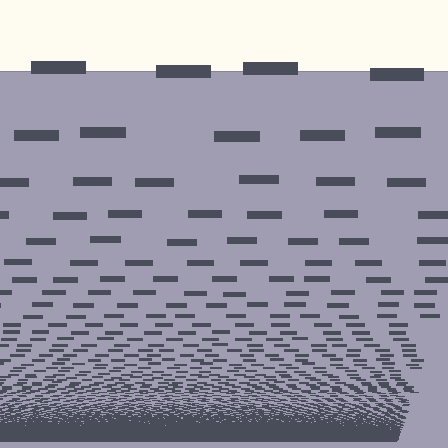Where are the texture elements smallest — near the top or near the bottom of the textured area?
Near the bottom.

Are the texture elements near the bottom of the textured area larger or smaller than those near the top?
Smaller. The gradient is inverted — elements near the bottom are smaller and denser.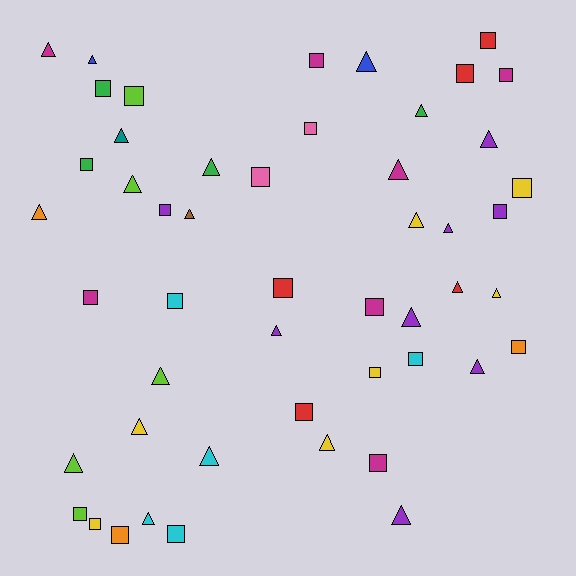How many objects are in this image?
There are 50 objects.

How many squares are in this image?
There are 25 squares.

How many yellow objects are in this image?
There are 7 yellow objects.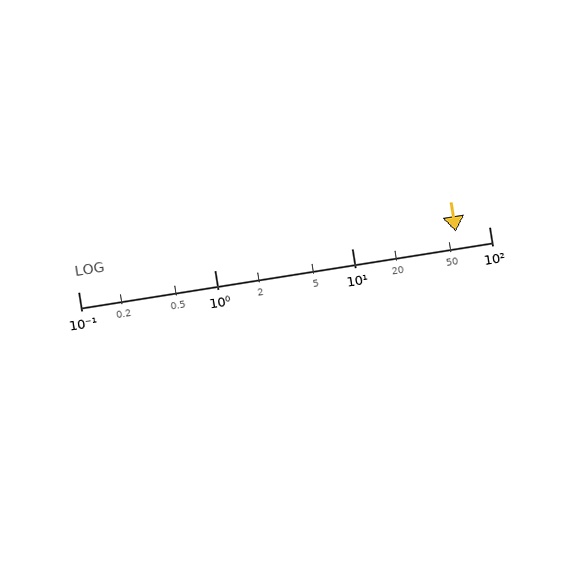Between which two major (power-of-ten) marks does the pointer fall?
The pointer is between 10 and 100.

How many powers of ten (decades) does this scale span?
The scale spans 3 decades, from 0.1 to 100.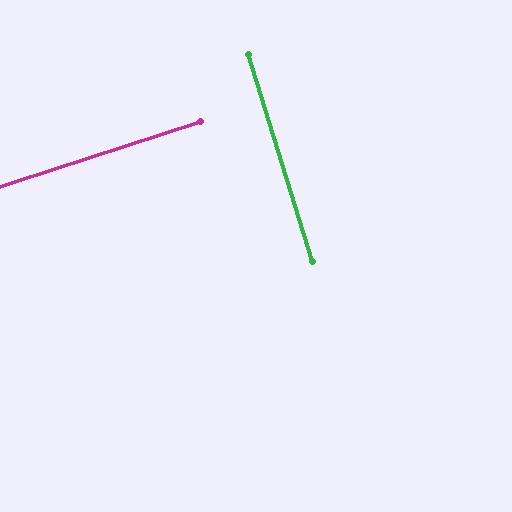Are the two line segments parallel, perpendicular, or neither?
Perpendicular — they meet at approximately 89°.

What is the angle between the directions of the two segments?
Approximately 89 degrees.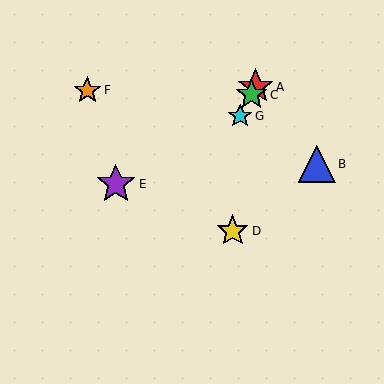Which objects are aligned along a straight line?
Objects A, C, G are aligned along a straight line.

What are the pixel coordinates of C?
Object C is at (251, 95).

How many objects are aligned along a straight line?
3 objects (A, C, G) are aligned along a straight line.